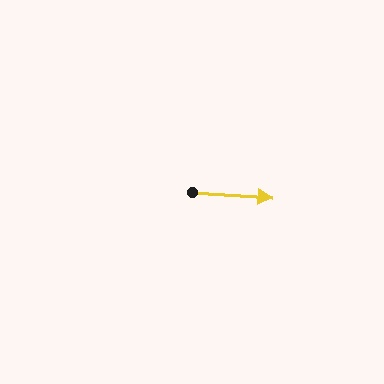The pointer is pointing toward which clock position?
Roughly 3 o'clock.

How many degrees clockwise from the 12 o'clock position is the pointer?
Approximately 94 degrees.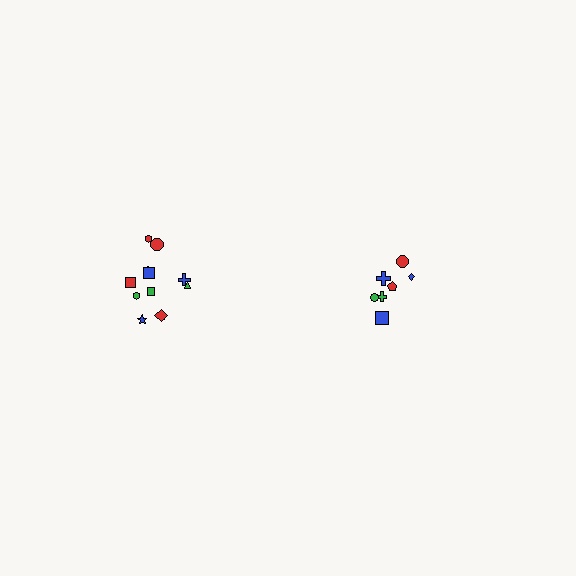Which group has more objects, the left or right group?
The left group.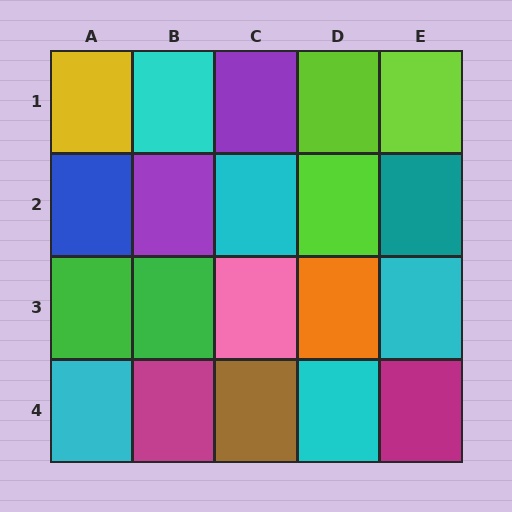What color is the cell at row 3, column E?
Cyan.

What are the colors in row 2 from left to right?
Blue, purple, cyan, lime, teal.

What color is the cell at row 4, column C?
Brown.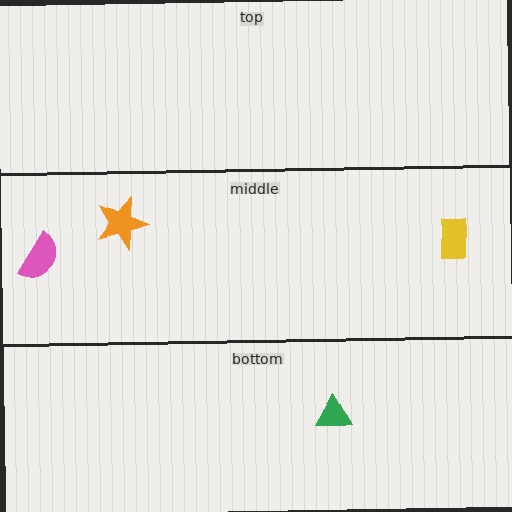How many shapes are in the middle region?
3.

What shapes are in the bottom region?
The green triangle.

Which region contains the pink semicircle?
The middle region.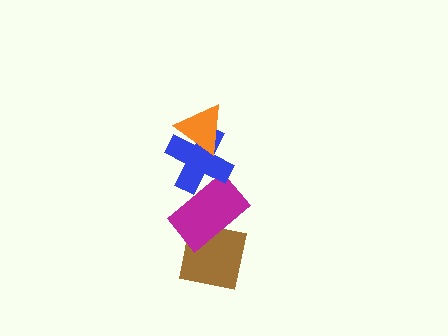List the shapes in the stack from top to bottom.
From top to bottom: the orange triangle, the blue cross, the magenta rectangle, the brown square.